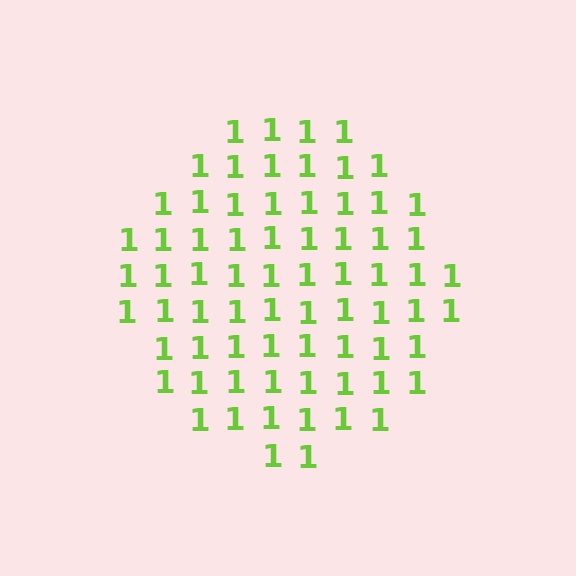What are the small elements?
The small elements are digit 1's.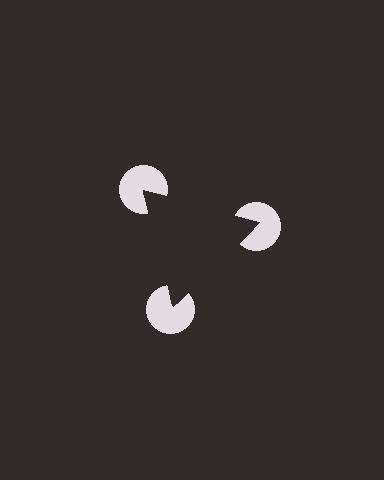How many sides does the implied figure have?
3 sides.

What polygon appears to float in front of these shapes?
An illusory triangle — its edges are inferred from the aligned wedge cuts in the pac-man discs, not physically drawn.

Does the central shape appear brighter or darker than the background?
It typically appears slightly darker than the background, even though no actual brightness change is drawn.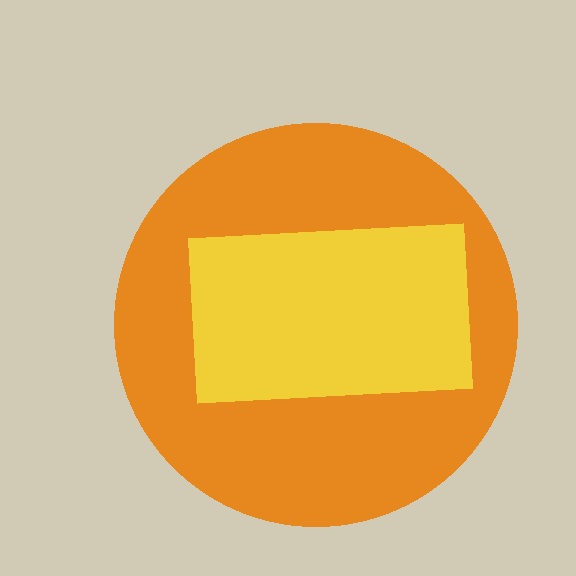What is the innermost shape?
The yellow rectangle.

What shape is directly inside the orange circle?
The yellow rectangle.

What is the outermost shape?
The orange circle.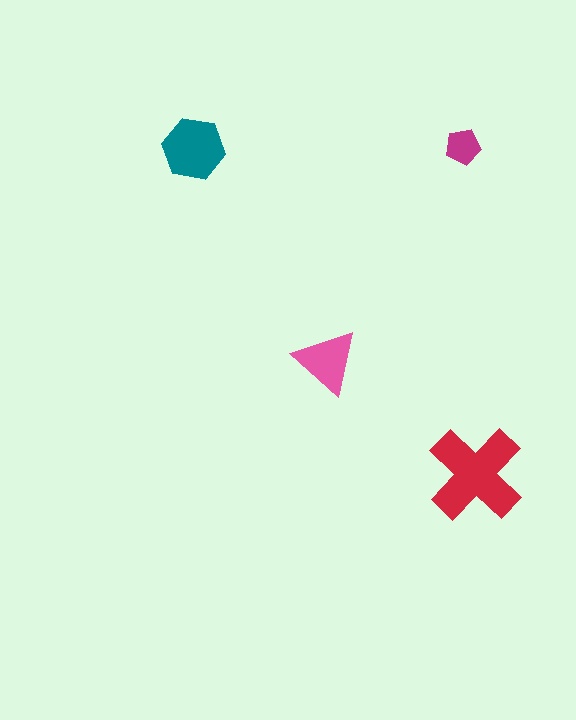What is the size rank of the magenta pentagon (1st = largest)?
4th.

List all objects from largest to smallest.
The red cross, the teal hexagon, the pink triangle, the magenta pentagon.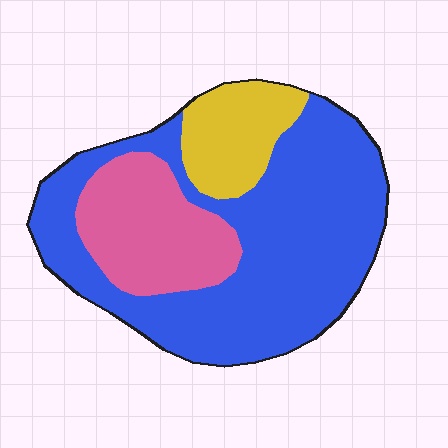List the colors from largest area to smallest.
From largest to smallest: blue, pink, yellow.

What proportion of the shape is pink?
Pink takes up less than a quarter of the shape.